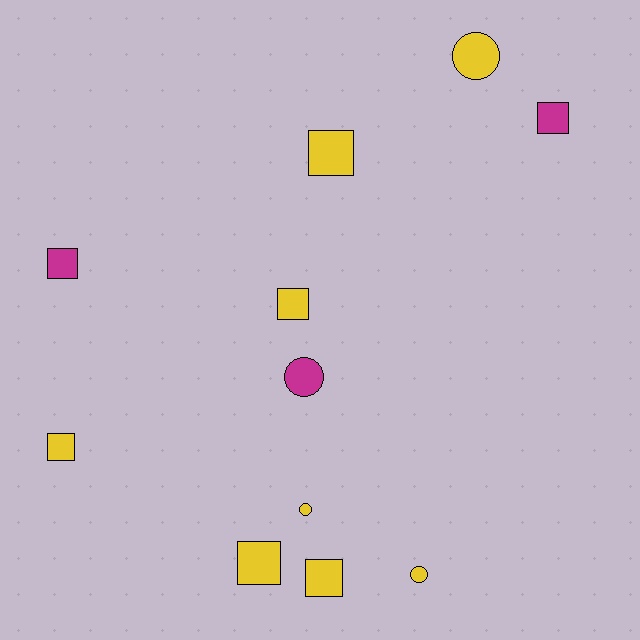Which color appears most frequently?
Yellow, with 8 objects.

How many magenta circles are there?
There is 1 magenta circle.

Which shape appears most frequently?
Square, with 7 objects.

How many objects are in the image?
There are 11 objects.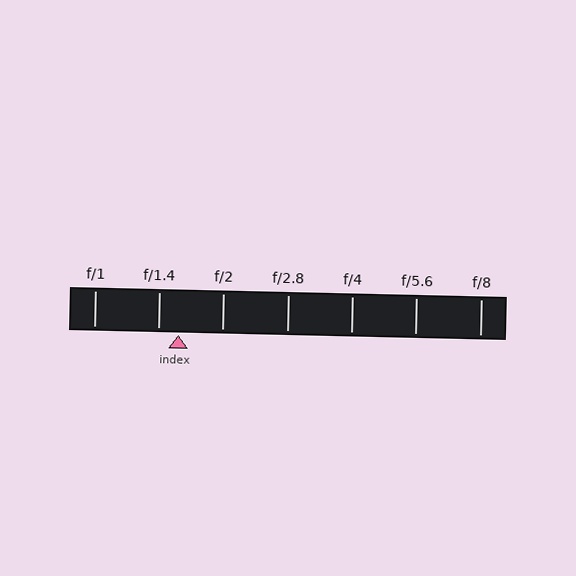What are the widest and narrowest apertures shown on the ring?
The widest aperture shown is f/1 and the narrowest is f/8.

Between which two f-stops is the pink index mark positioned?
The index mark is between f/1.4 and f/2.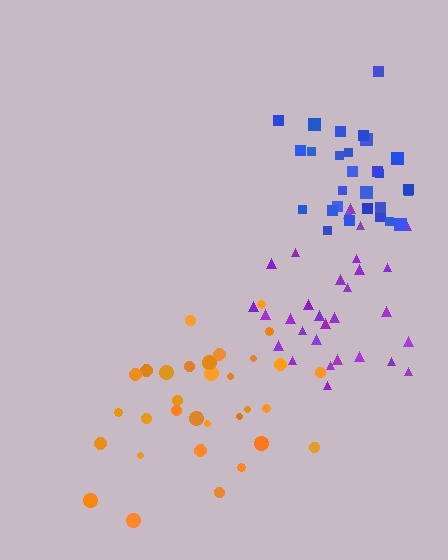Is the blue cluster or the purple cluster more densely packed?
Blue.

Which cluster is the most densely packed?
Blue.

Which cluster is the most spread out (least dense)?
Orange.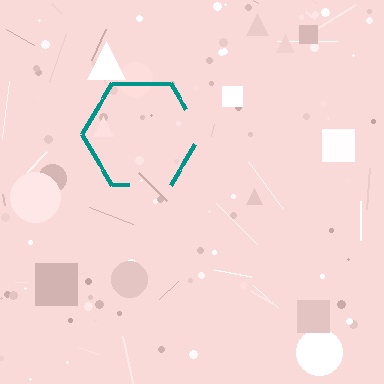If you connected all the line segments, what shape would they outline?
They would outline a hexagon.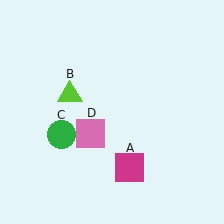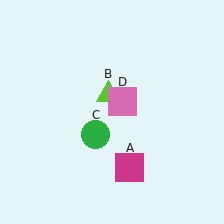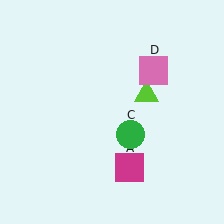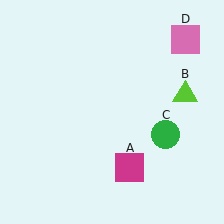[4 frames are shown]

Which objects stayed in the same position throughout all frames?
Magenta square (object A) remained stationary.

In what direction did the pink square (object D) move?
The pink square (object D) moved up and to the right.